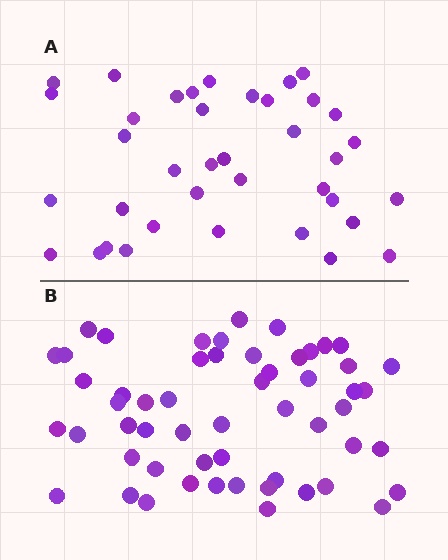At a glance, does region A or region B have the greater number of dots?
Region B (the bottom region) has more dots.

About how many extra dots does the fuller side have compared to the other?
Region B has approximately 15 more dots than region A.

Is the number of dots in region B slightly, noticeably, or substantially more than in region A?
Region B has noticeably more, but not dramatically so. The ratio is roughly 1.4 to 1.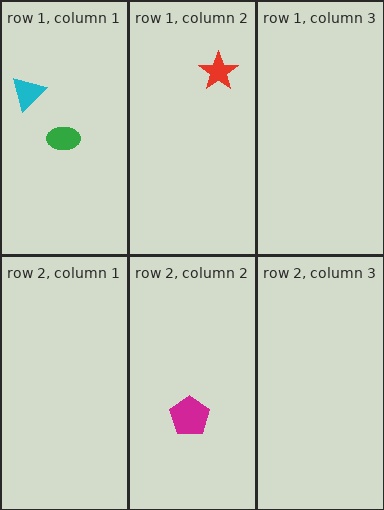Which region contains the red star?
The row 1, column 2 region.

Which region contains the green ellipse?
The row 1, column 1 region.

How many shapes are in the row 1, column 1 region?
2.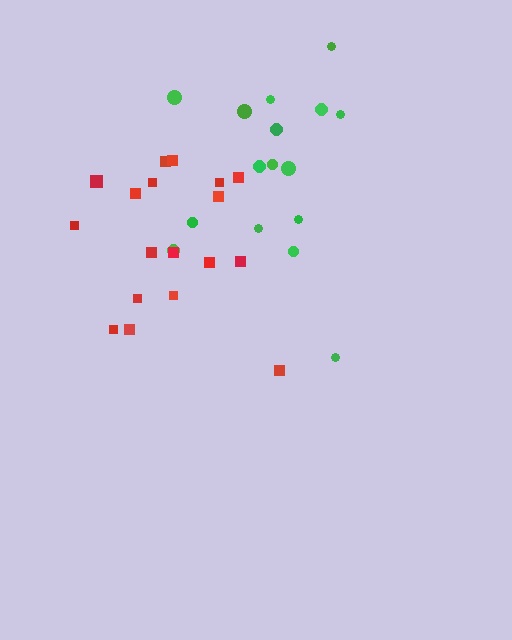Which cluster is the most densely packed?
Red.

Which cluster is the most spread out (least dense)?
Green.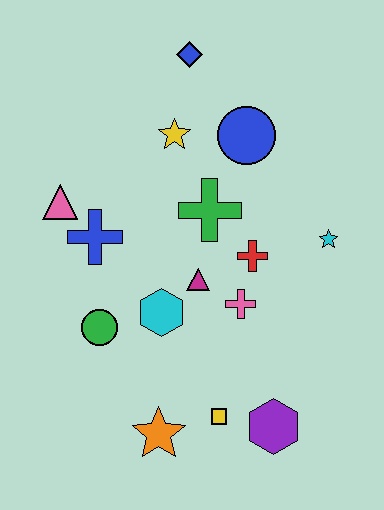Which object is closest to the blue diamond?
The yellow star is closest to the blue diamond.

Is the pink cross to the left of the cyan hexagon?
No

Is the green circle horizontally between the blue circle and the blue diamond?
No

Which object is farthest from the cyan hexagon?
The blue diamond is farthest from the cyan hexagon.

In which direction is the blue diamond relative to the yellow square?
The blue diamond is above the yellow square.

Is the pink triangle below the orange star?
No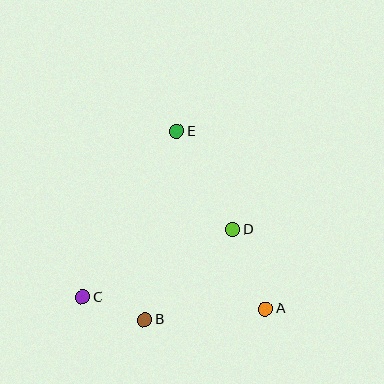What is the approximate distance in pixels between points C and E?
The distance between C and E is approximately 191 pixels.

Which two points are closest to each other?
Points B and C are closest to each other.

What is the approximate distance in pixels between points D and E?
The distance between D and E is approximately 113 pixels.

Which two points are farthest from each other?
Points A and E are farthest from each other.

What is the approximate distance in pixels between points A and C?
The distance between A and C is approximately 183 pixels.